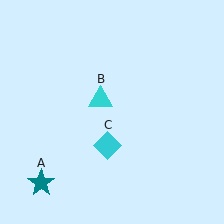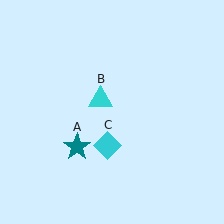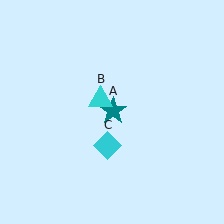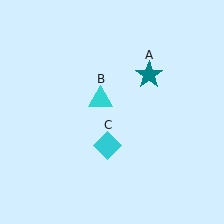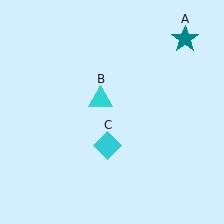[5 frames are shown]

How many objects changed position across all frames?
1 object changed position: teal star (object A).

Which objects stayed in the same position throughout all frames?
Cyan triangle (object B) and cyan diamond (object C) remained stationary.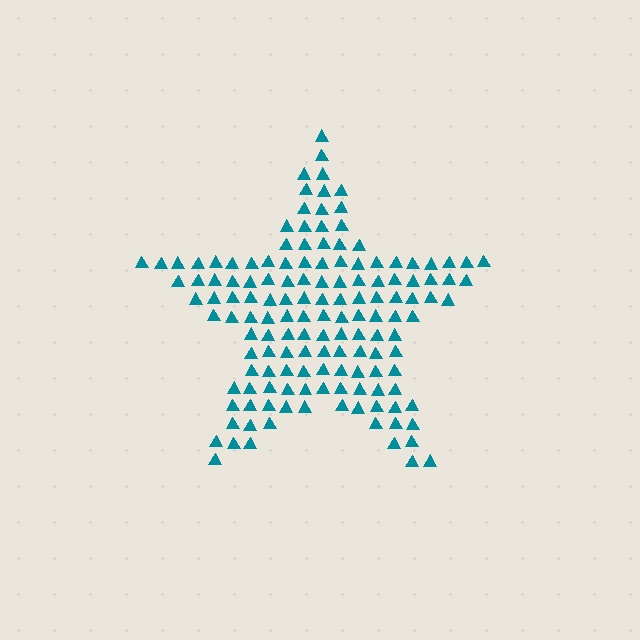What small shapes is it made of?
It is made of small triangles.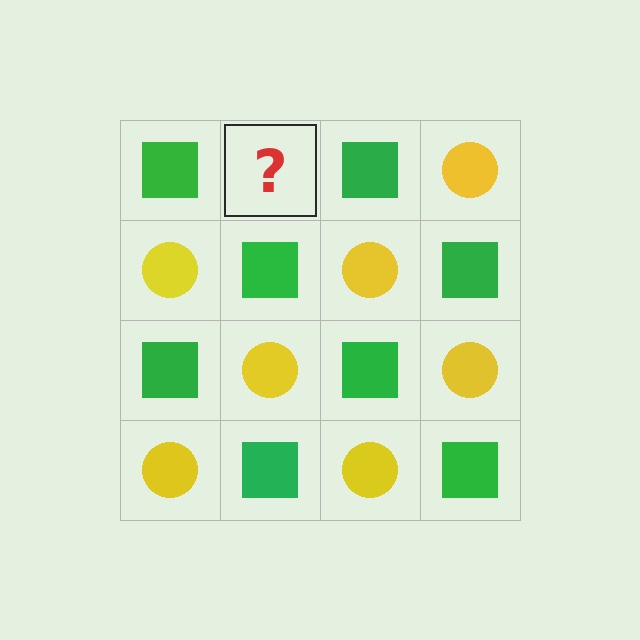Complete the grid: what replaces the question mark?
The question mark should be replaced with a yellow circle.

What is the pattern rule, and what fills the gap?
The rule is that it alternates green square and yellow circle in a checkerboard pattern. The gap should be filled with a yellow circle.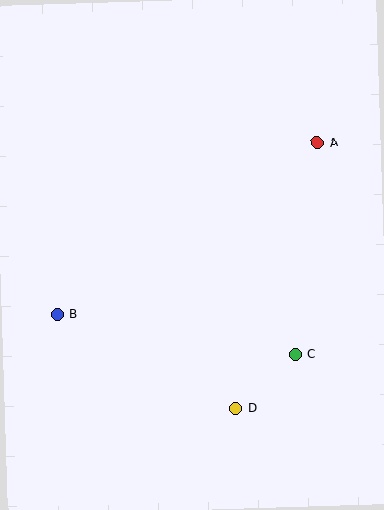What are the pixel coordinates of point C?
Point C is at (295, 355).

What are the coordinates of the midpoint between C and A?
The midpoint between C and A is at (306, 249).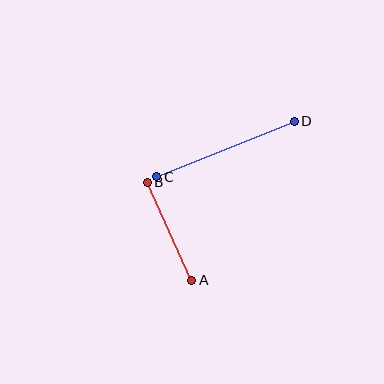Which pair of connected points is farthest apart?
Points C and D are farthest apart.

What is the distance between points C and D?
The distance is approximately 148 pixels.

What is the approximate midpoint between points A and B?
The midpoint is at approximately (170, 231) pixels.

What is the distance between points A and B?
The distance is approximately 108 pixels.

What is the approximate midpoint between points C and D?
The midpoint is at approximately (226, 149) pixels.